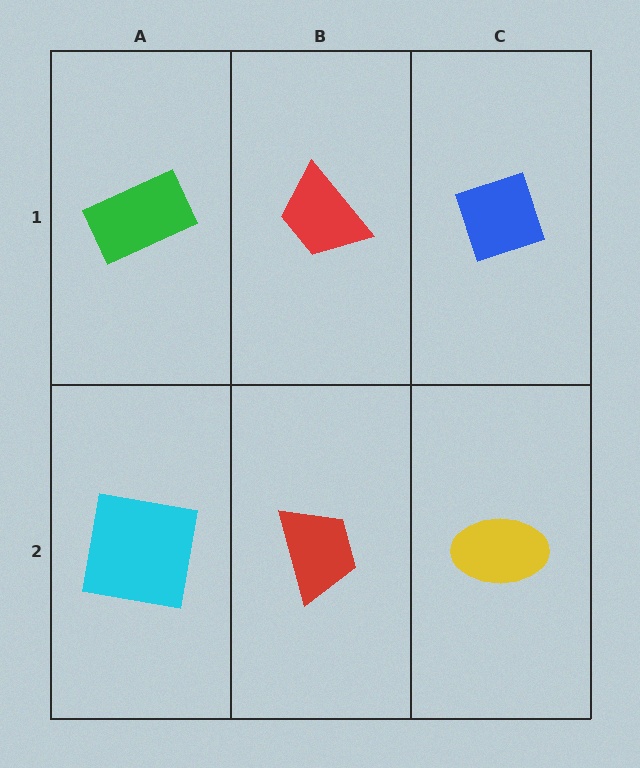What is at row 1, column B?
A red trapezoid.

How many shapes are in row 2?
3 shapes.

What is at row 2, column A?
A cyan square.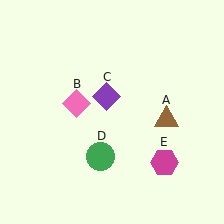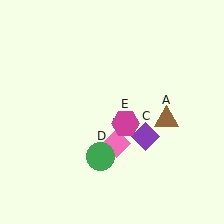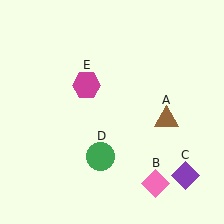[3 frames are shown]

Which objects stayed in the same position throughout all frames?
Brown triangle (object A) and green circle (object D) remained stationary.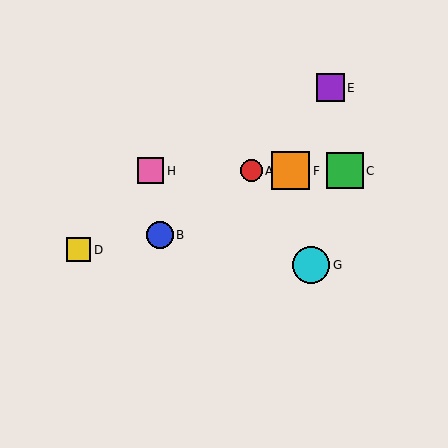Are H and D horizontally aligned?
No, H is at y≈171 and D is at y≈250.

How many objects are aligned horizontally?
4 objects (A, C, F, H) are aligned horizontally.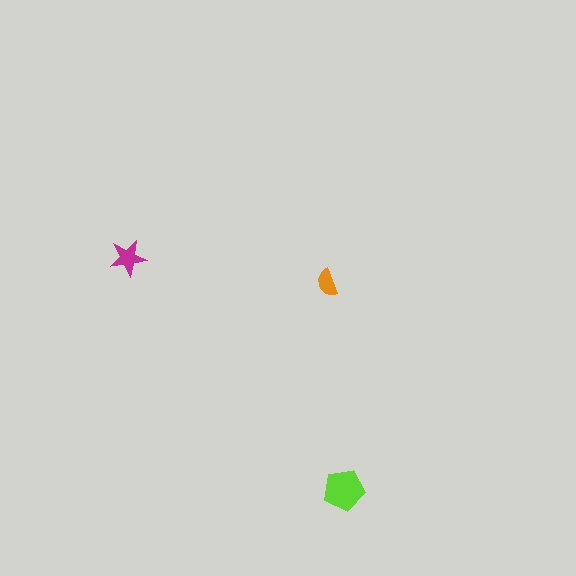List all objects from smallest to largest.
The orange semicircle, the magenta star, the lime pentagon.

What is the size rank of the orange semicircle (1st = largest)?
3rd.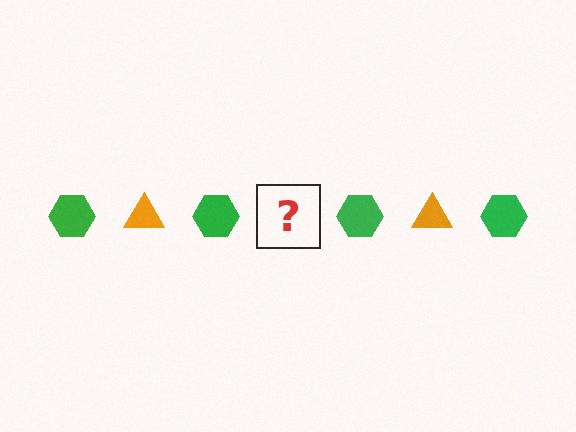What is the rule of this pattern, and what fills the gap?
The rule is that the pattern alternates between green hexagon and orange triangle. The gap should be filled with an orange triangle.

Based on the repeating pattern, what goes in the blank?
The blank should be an orange triangle.